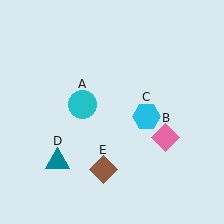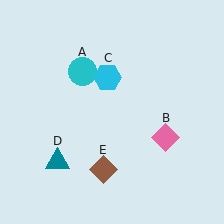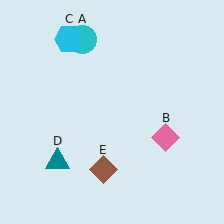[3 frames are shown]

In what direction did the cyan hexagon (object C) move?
The cyan hexagon (object C) moved up and to the left.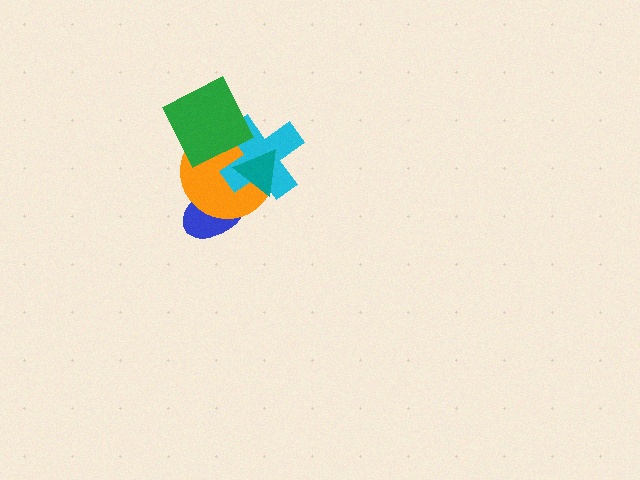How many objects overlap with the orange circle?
4 objects overlap with the orange circle.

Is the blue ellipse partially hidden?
Yes, it is partially covered by another shape.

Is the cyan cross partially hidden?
Yes, it is partially covered by another shape.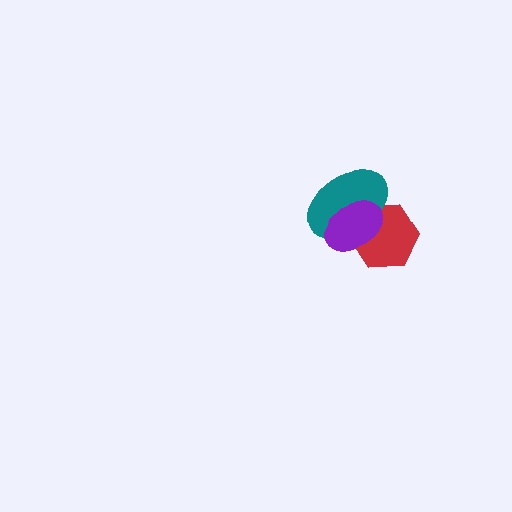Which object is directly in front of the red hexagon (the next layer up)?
The teal ellipse is directly in front of the red hexagon.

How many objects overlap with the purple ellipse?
2 objects overlap with the purple ellipse.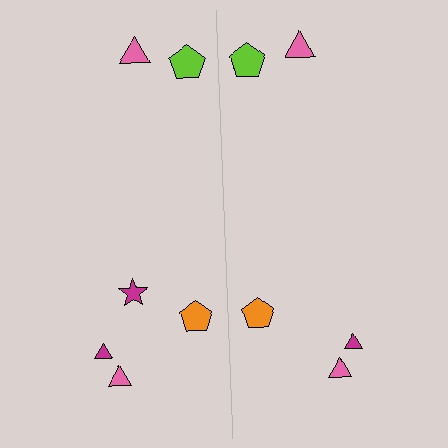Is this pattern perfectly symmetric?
No, the pattern is not perfectly symmetric. A magenta star is missing from the right side.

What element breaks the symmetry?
A magenta star is missing from the right side.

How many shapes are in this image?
There are 11 shapes in this image.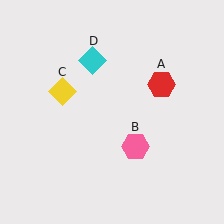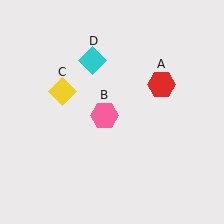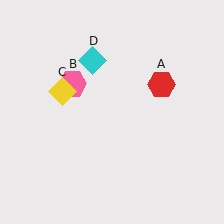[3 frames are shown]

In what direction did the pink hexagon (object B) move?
The pink hexagon (object B) moved up and to the left.